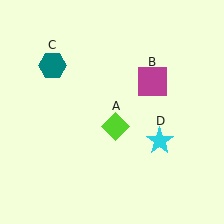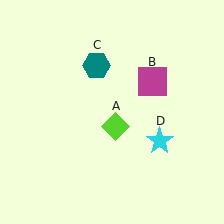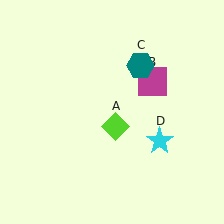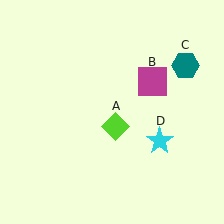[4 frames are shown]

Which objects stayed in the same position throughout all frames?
Lime diamond (object A) and magenta square (object B) and cyan star (object D) remained stationary.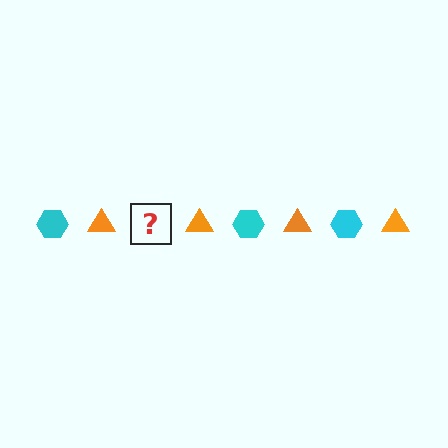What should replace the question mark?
The question mark should be replaced with a cyan hexagon.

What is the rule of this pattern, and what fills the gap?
The rule is that the pattern alternates between cyan hexagon and orange triangle. The gap should be filled with a cyan hexagon.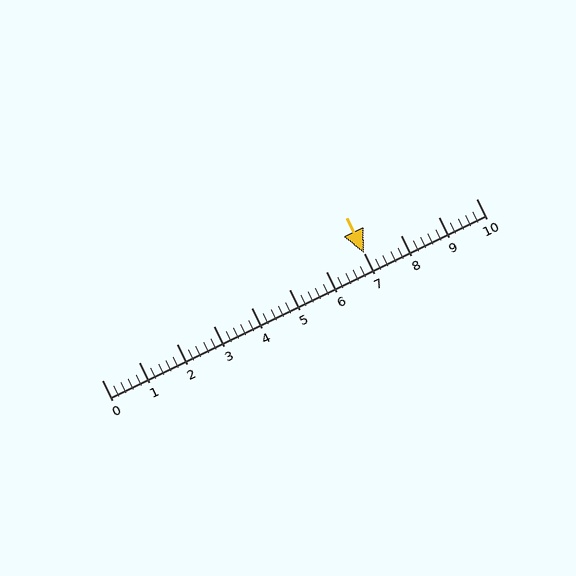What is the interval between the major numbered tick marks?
The major tick marks are spaced 1 units apart.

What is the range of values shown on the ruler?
The ruler shows values from 0 to 10.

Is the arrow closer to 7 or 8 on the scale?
The arrow is closer to 7.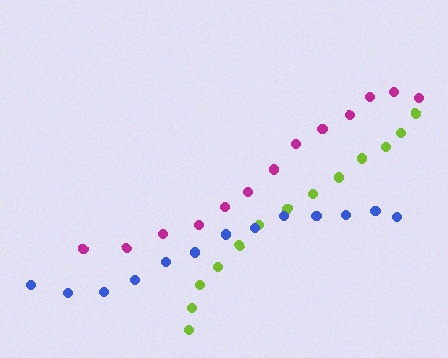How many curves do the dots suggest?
There are 3 distinct paths.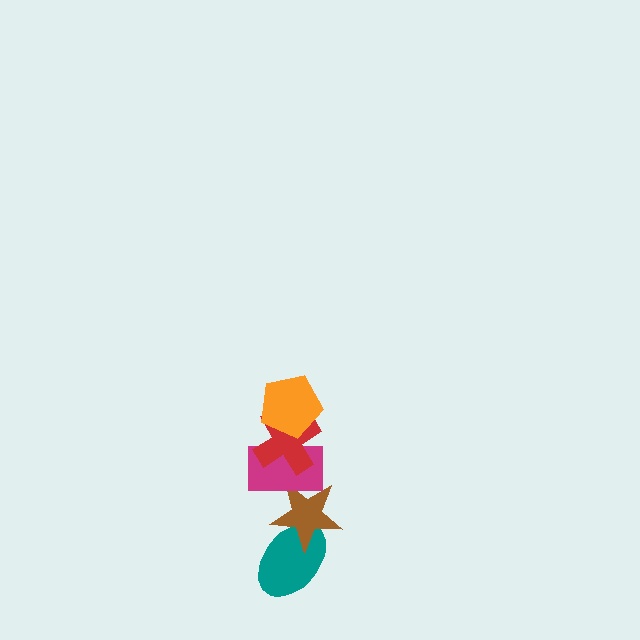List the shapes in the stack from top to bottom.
From top to bottom: the orange pentagon, the red cross, the magenta rectangle, the brown star, the teal ellipse.